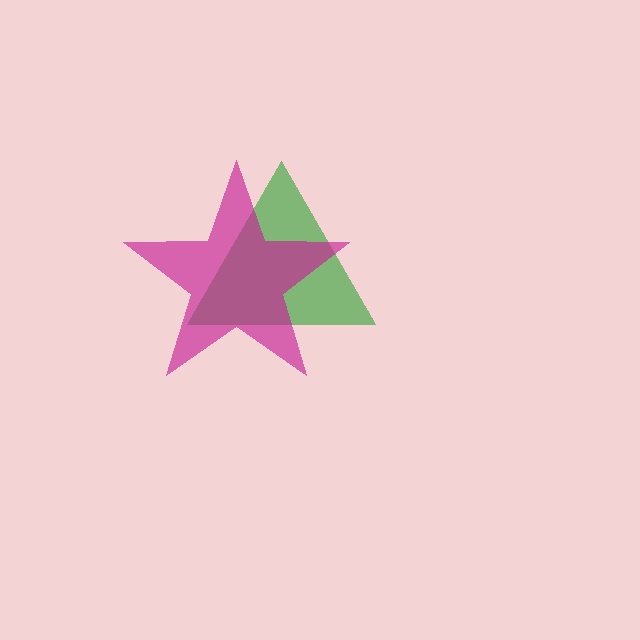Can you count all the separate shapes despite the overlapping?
Yes, there are 2 separate shapes.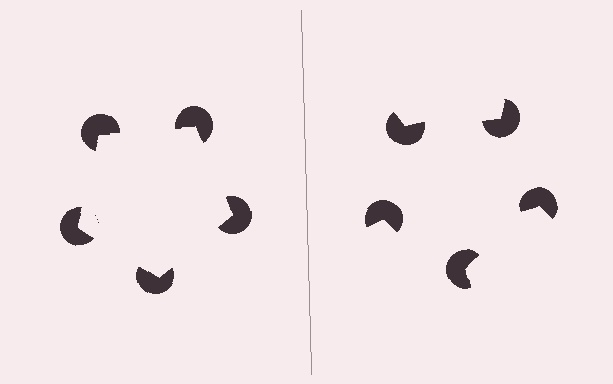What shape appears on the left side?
An illusory pentagon.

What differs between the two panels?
The pac-man discs are positioned identically on both sides; only the wedge orientations differ. On the left they align to a pentagon; on the right they are misaligned.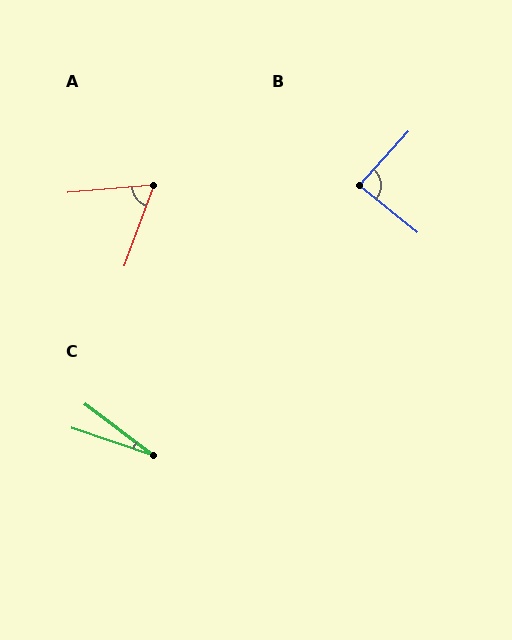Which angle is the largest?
B, at approximately 87 degrees.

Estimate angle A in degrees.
Approximately 65 degrees.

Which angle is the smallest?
C, at approximately 19 degrees.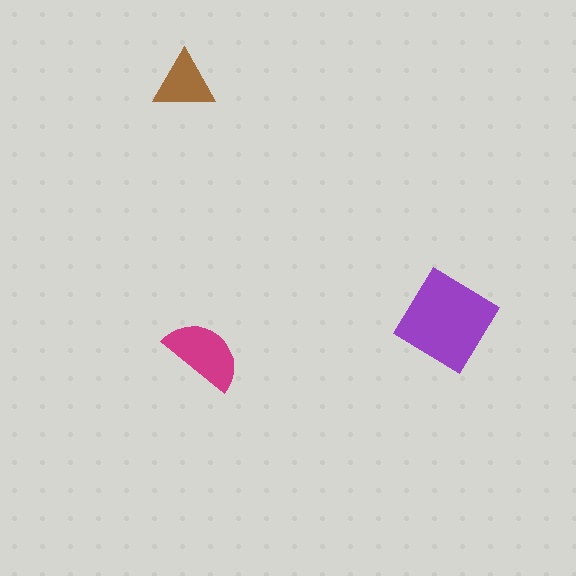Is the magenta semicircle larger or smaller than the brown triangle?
Larger.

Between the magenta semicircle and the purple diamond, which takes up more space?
The purple diamond.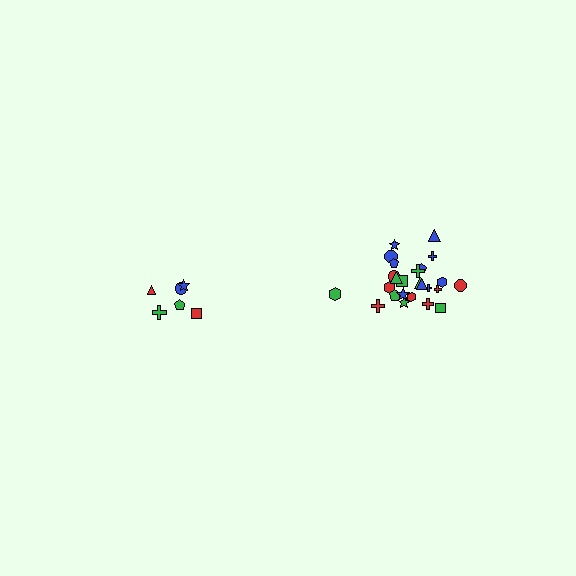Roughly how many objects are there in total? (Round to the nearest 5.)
Roughly 30 objects in total.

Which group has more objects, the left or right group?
The right group.